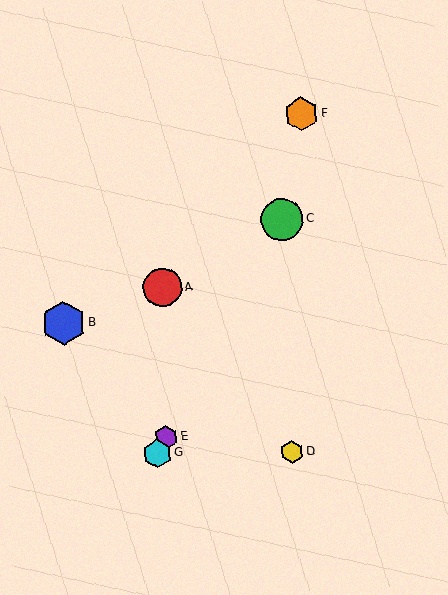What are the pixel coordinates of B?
Object B is at (63, 323).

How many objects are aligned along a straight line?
3 objects (C, E, G) are aligned along a straight line.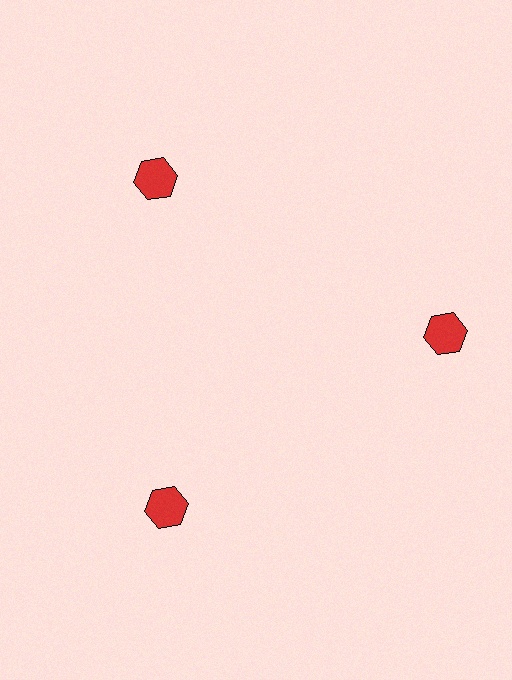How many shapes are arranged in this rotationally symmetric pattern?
There are 3 shapes, arranged in 3 groups of 1.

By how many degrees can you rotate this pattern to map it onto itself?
The pattern maps onto itself every 120 degrees of rotation.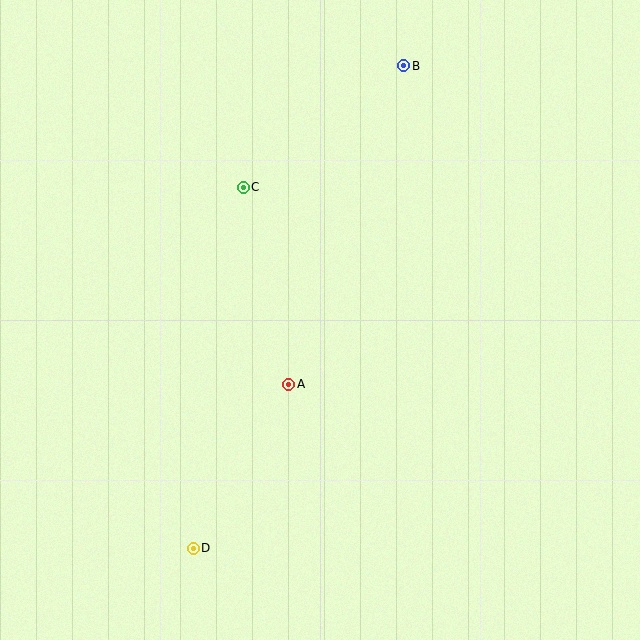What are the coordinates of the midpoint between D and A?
The midpoint between D and A is at (241, 466).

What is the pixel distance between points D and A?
The distance between D and A is 190 pixels.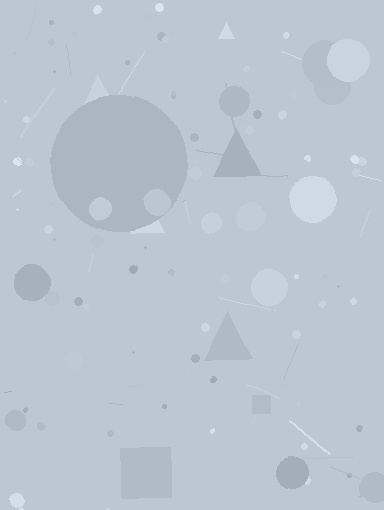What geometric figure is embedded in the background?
A circle is embedded in the background.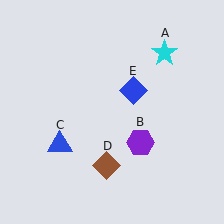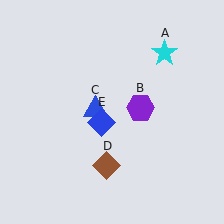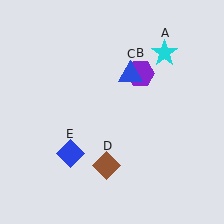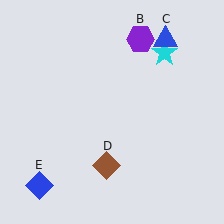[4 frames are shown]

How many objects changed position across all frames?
3 objects changed position: purple hexagon (object B), blue triangle (object C), blue diamond (object E).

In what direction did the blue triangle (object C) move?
The blue triangle (object C) moved up and to the right.